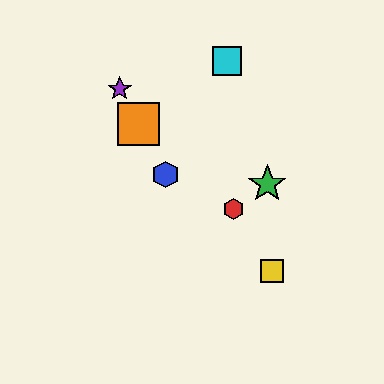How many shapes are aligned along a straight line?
3 shapes (the blue hexagon, the purple star, the orange square) are aligned along a straight line.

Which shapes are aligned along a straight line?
The blue hexagon, the purple star, the orange square are aligned along a straight line.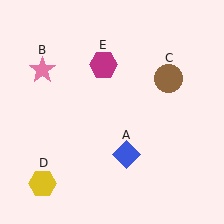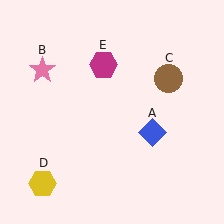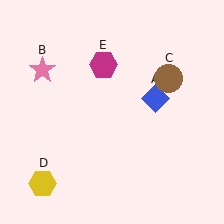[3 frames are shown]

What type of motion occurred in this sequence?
The blue diamond (object A) rotated counterclockwise around the center of the scene.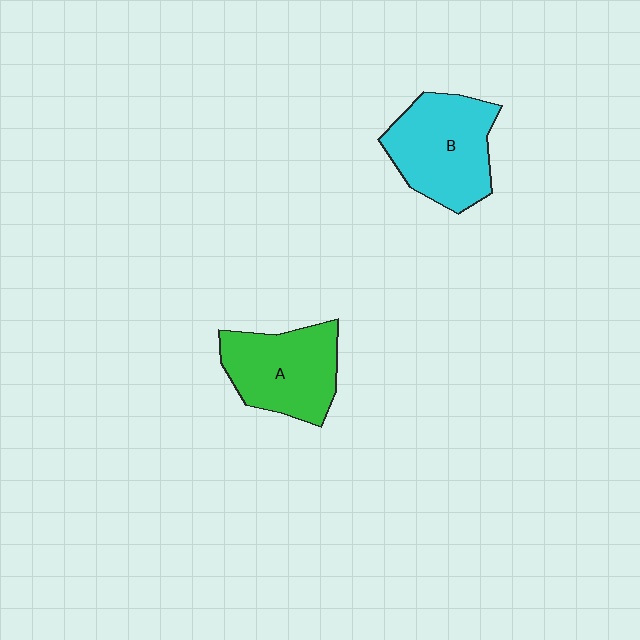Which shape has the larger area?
Shape B (cyan).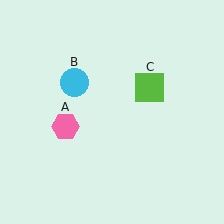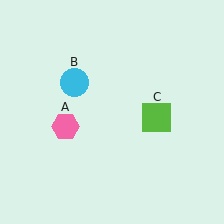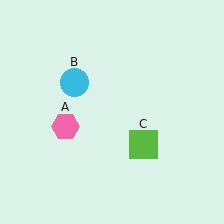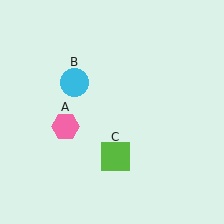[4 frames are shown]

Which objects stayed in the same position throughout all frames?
Pink hexagon (object A) and cyan circle (object B) remained stationary.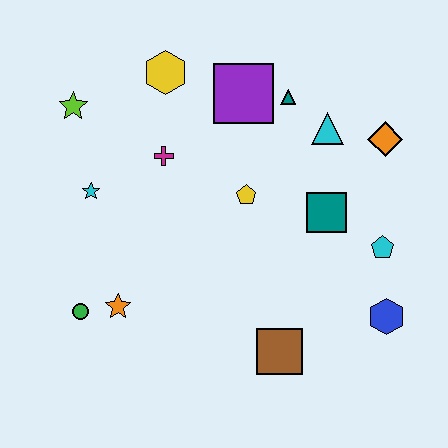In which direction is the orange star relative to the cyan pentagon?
The orange star is to the left of the cyan pentagon.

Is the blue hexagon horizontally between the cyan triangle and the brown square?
No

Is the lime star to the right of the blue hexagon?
No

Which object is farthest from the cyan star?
The blue hexagon is farthest from the cyan star.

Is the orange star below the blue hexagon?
No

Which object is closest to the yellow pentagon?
The teal square is closest to the yellow pentagon.